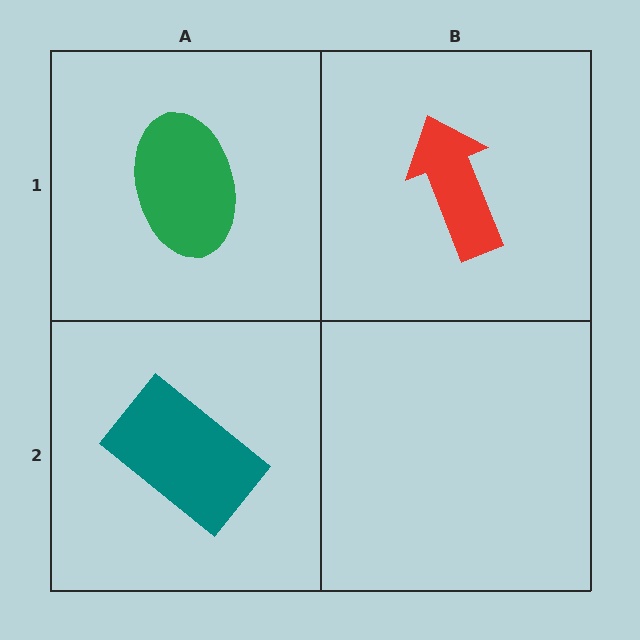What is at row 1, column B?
A red arrow.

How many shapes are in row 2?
1 shape.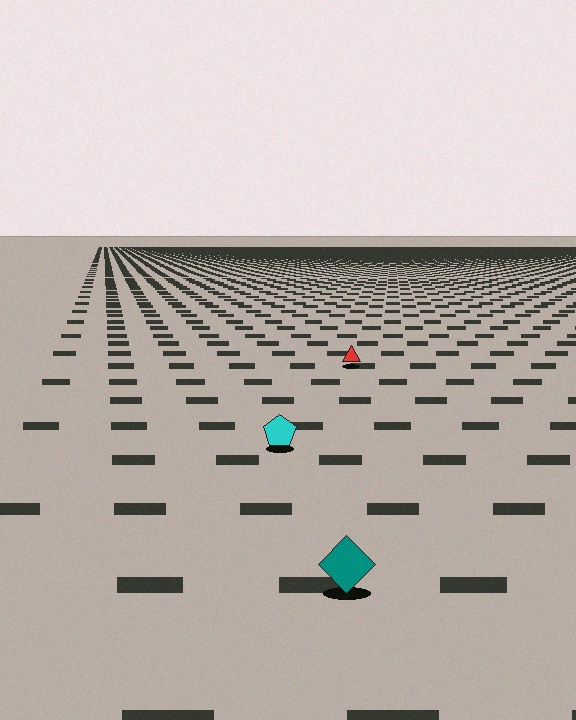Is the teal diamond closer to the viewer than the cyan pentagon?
Yes. The teal diamond is closer — you can tell from the texture gradient: the ground texture is coarser near it.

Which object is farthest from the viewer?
The red triangle is farthest from the viewer. It appears smaller and the ground texture around it is denser.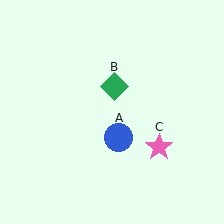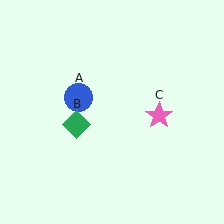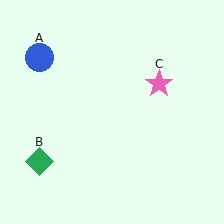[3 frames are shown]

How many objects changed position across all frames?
3 objects changed position: blue circle (object A), green diamond (object B), pink star (object C).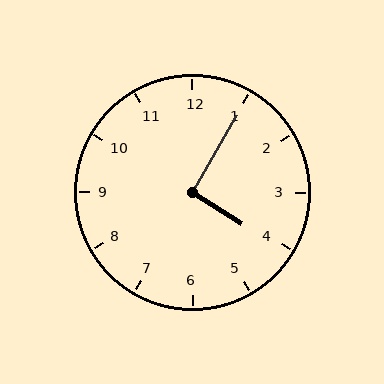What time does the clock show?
4:05.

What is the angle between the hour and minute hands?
Approximately 92 degrees.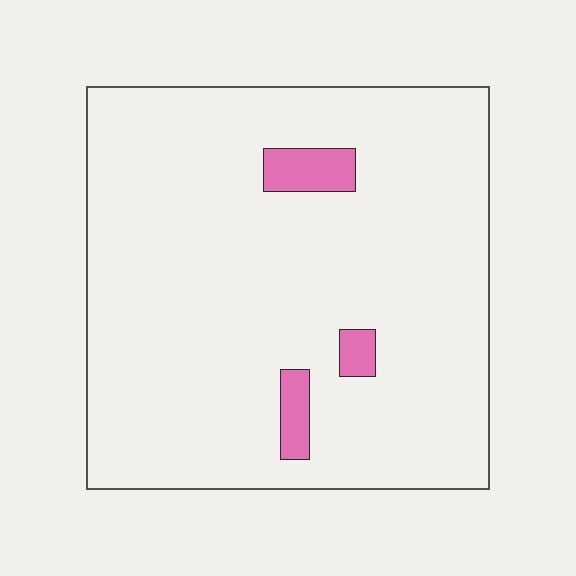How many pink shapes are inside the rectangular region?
3.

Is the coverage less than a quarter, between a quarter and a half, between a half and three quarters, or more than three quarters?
Less than a quarter.